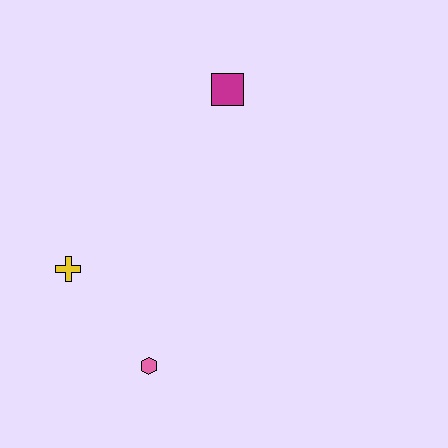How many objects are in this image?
There are 3 objects.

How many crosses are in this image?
There is 1 cross.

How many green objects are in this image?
There are no green objects.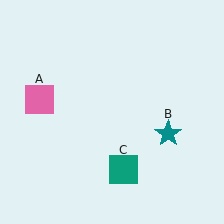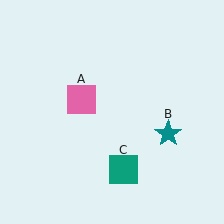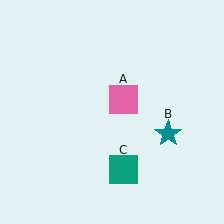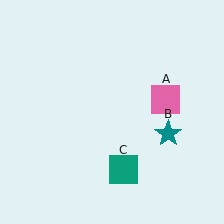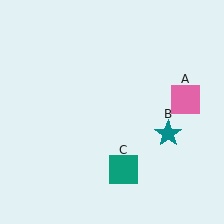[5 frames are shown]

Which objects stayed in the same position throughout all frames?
Teal star (object B) and teal square (object C) remained stationary.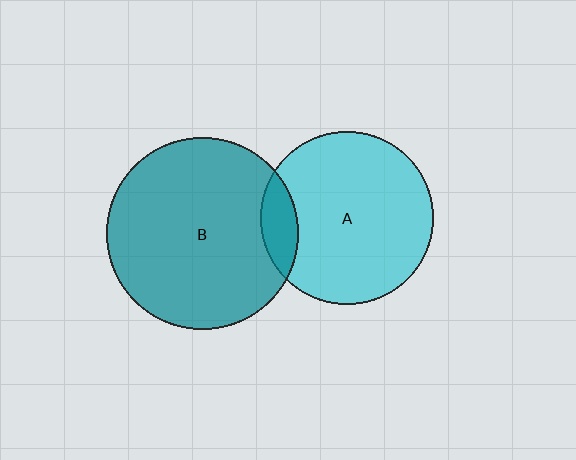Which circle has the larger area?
Circle B (teal).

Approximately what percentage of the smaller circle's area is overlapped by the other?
Approximately 10%.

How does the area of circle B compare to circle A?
Approximately 1.2 times.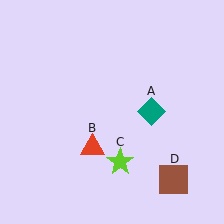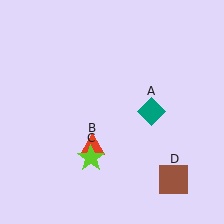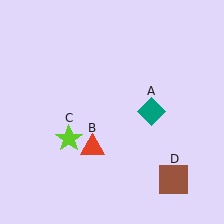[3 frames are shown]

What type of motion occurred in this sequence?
The lime star (object C) rotated clockwise around the center of the scene.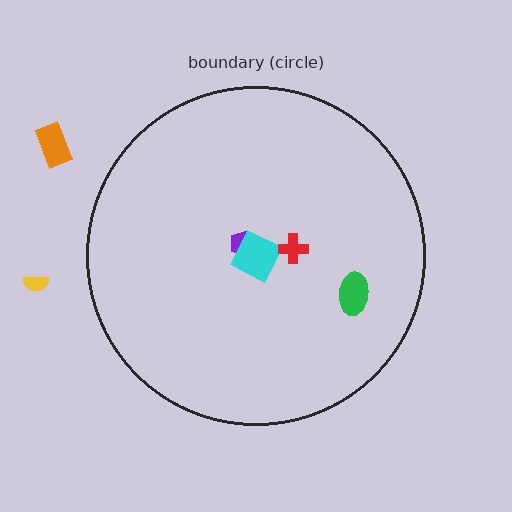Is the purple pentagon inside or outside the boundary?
Inside.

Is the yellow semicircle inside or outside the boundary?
Outside.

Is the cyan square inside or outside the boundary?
Inside.